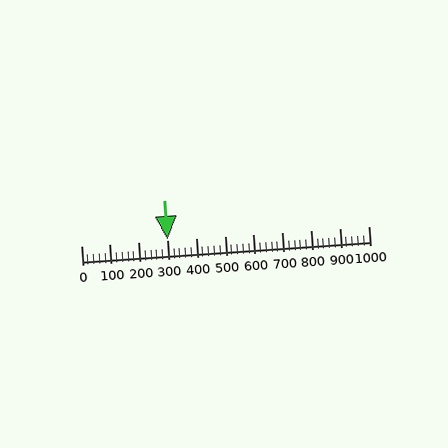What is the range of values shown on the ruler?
The ruler shows values from 0 to 1000.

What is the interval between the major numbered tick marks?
The major tick marks are spaced 100 units apart.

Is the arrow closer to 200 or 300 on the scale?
The arrow is closer to 300.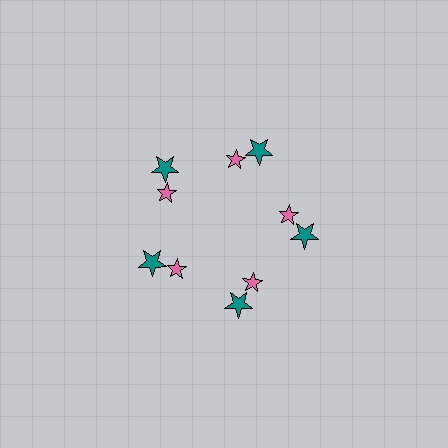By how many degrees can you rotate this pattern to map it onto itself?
The pattern maps onto itself every 72 degrees of rotation.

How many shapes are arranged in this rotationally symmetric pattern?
There are 10 shapes, arranged in 5 groups of 2.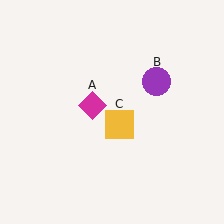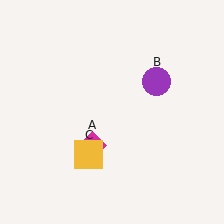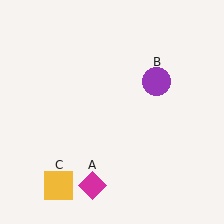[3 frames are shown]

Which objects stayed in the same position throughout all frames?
Purple circle (object B) remained stationary.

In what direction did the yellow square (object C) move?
The yellow square (object C) moved down and to the left.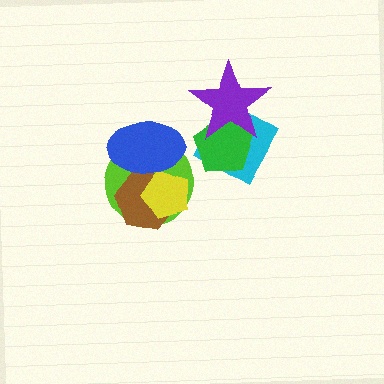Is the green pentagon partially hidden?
Yes, it is partially covered by another shape.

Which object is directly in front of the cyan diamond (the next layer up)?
The green pentagon is directly in front of the cyan diamond.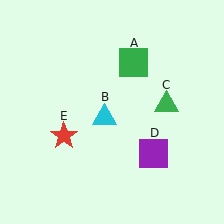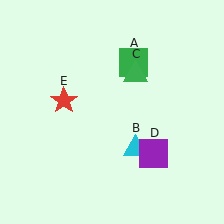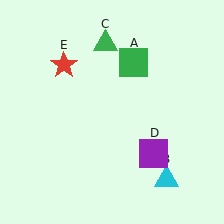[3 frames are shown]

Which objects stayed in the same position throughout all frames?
Green square (object A) and purple square (object D) remained stationary.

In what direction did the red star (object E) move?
The red star (object E) moved up.